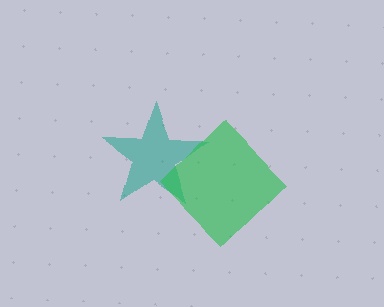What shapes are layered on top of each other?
The layered shapes are: a teal star, a green diamond.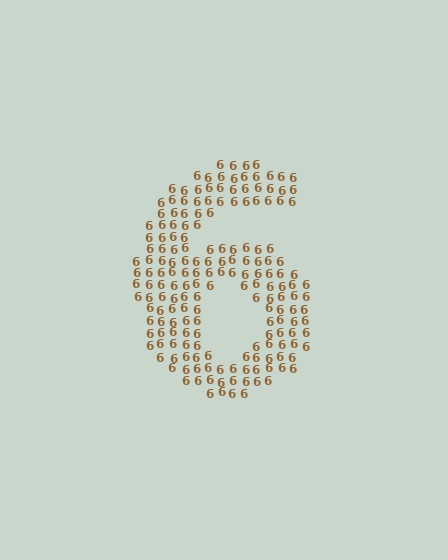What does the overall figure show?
The overall figure shows the digit 6.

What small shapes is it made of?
It is made of small digit 6's.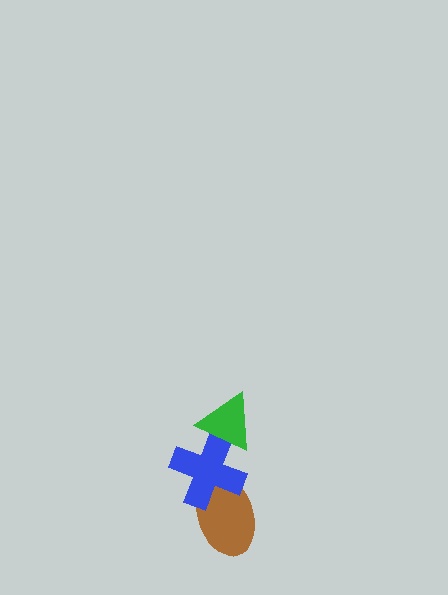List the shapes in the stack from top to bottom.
From top to bottom: the green triangle, the blue cross, the brown ellipse.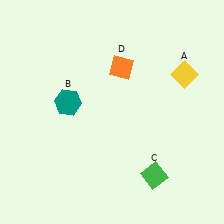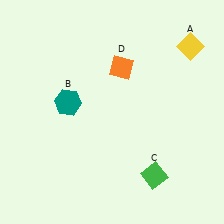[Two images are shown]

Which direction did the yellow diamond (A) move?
The yellow diamond (A) moved up.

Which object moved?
The yellow diamond (A) moved up.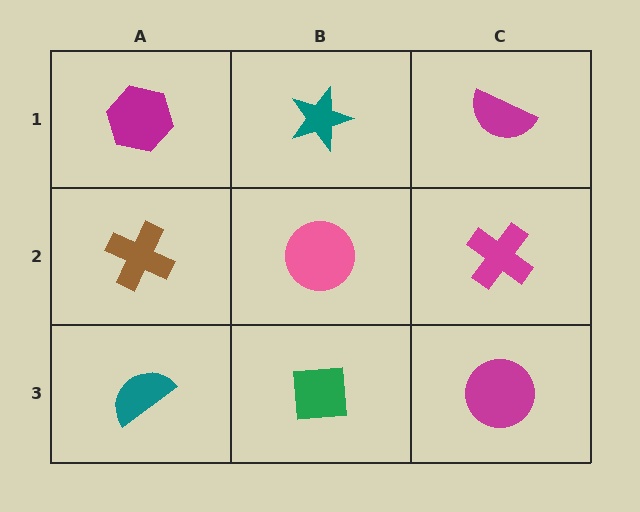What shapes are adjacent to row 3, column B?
A pink circle (row 2, column B), a teal semicircle (row 3, column A), a magenta circle (row 3, column C).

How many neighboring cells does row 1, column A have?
2.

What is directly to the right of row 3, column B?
A magenta circle.